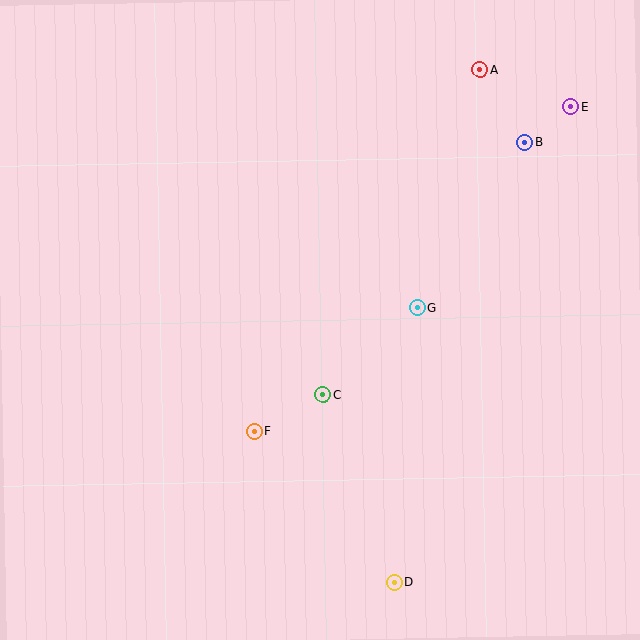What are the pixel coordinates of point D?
Point D is at (394, 583).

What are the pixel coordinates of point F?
Point F is at (254, 431).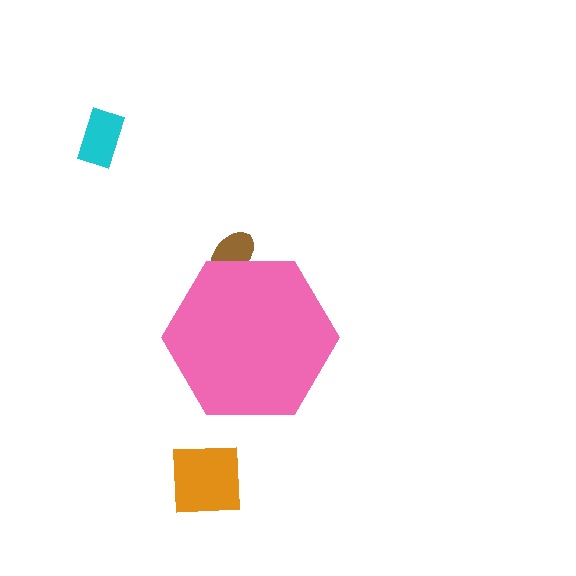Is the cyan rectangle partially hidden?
No, the cyan rectangle is fully visible.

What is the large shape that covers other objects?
A pink hexagon.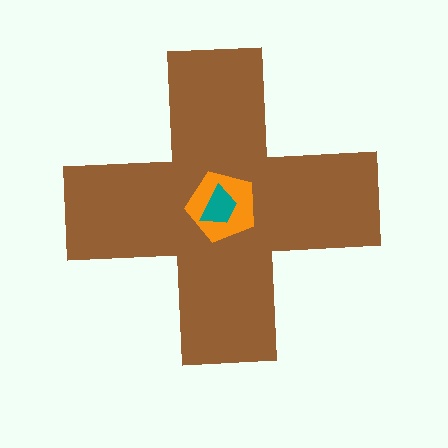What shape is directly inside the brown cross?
The orange pentagon.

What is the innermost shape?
The teal trapezoid.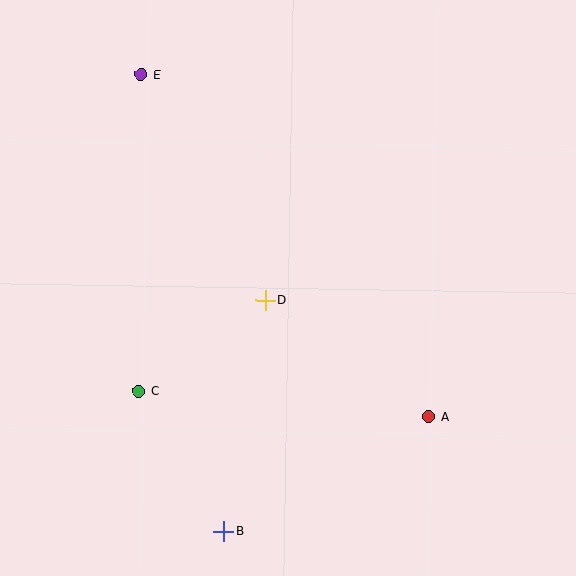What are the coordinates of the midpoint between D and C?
The midpoint between D and C is at (202, 345).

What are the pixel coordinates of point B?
Point B is at (224, 531).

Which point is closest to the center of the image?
Point D at (265, 300) is closest to the center.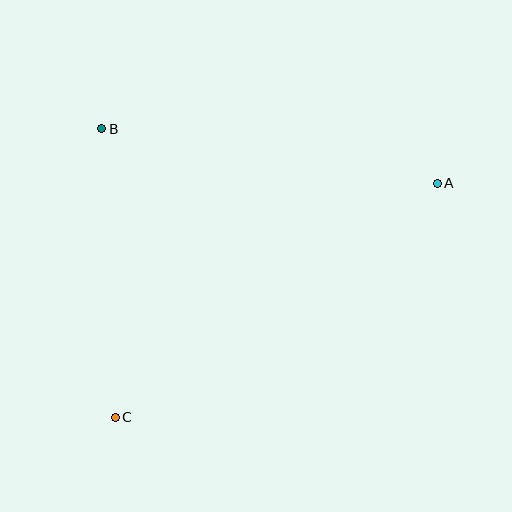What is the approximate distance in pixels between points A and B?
The distance between A and B is approximately 340 pixels.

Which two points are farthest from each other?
Points A and C are farthest from each other.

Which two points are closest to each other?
Points B and C are closest to each other.